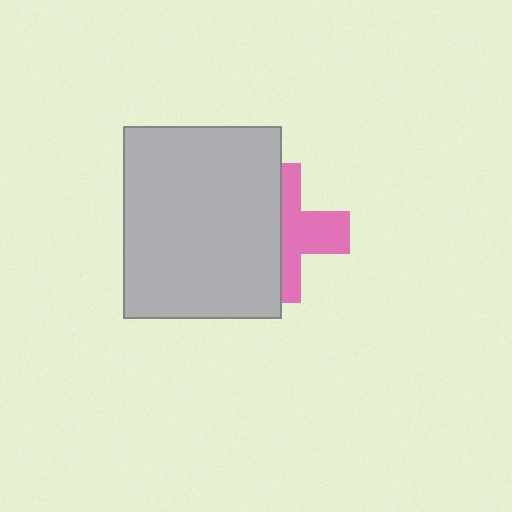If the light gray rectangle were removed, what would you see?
You would see the complete pink cross.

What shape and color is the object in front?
The object in front is a light gray rectangle.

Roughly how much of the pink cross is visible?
About half of it is visible (roughly 47%).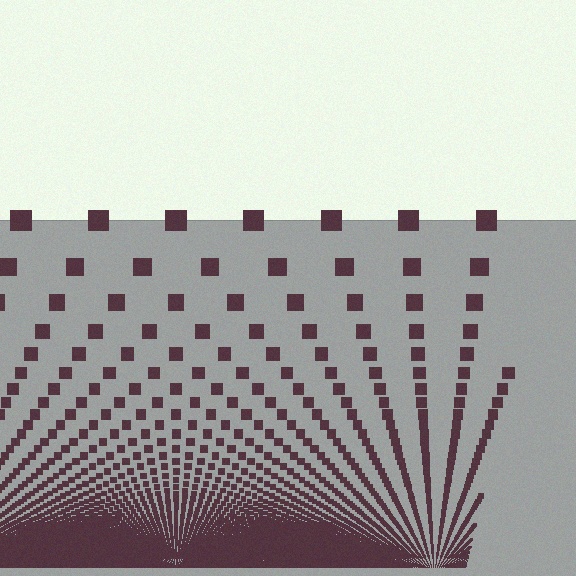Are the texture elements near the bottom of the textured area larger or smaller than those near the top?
Smaller. The gradient is inverted — elements near the bottom are smaller and denser.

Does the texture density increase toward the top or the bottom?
Density increases toward the bottom.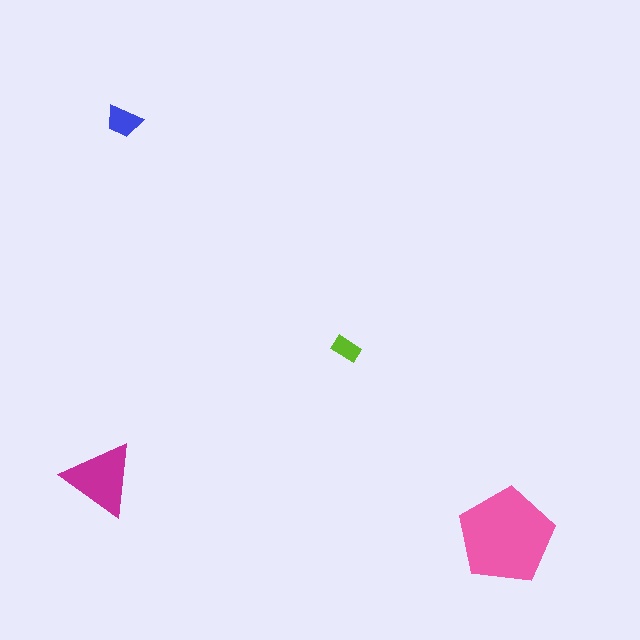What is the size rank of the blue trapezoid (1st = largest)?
3rd.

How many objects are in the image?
There are 4 objects in the image.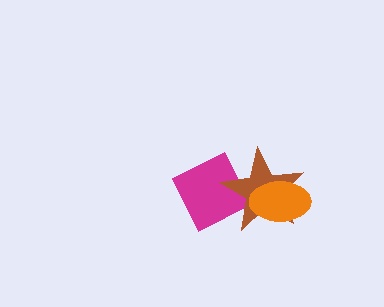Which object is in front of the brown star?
The orange ellipse is in front of the brown star.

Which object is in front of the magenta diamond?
The brown star is in front of the magenta diamond.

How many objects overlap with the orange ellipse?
1 object overlaps with the orange ellipse.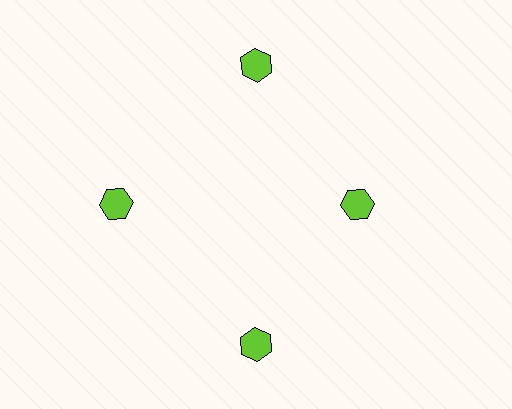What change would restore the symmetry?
The symmetry would be restored by moving it outward, back onto the ring so that all 4 hexagons sit at equal angles and equal distance from the center.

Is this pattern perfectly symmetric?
No. The 4 lime hexagons are arranged in a ring, but one element near the 3 o'clock position is pulled inward toward the center, breaking the 4-fold rotational symmetry.